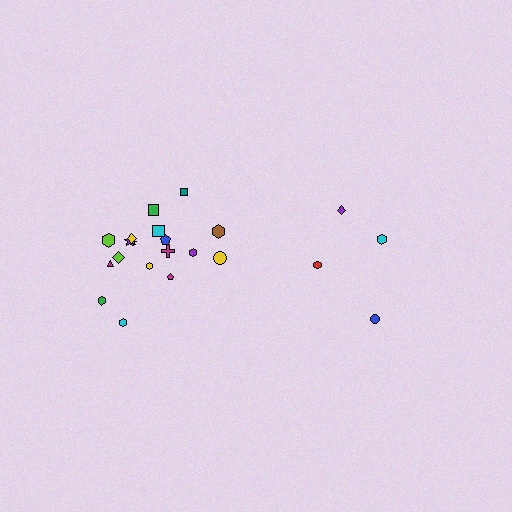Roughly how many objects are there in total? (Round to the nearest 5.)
Roughly 20 objects in total.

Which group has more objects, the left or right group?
The left group.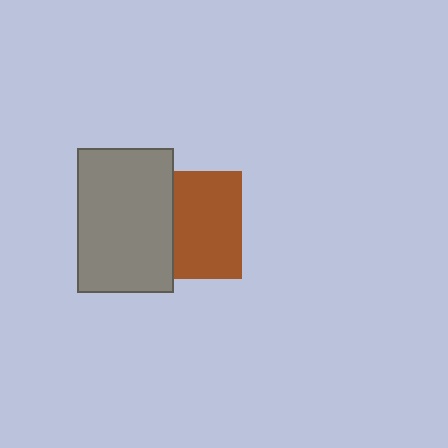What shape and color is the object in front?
The object in front is a gray rectangle.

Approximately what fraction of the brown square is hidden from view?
Roughly 37% of the brown square is hidden behind the gray rectangle.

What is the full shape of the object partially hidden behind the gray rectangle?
The partially hidden object is a brown square.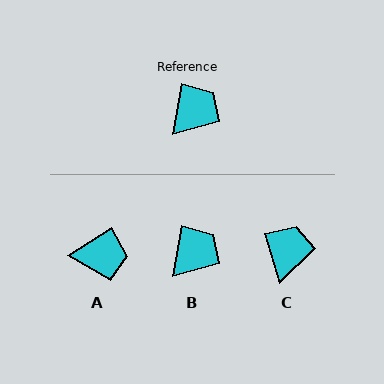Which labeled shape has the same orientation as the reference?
B.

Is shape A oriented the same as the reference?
No, it is off by about 46 degrees.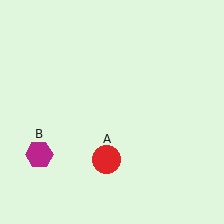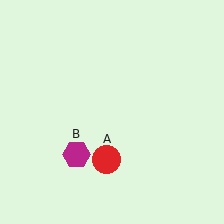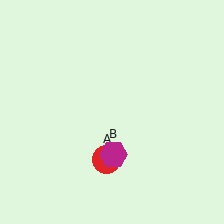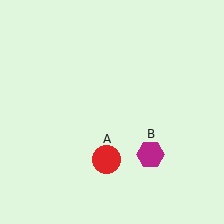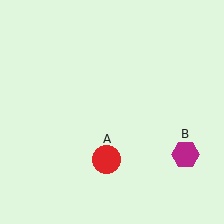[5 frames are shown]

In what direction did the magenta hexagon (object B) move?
The magenta hexagon (object B) moved right.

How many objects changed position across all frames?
1 object changed position: magenta hexagon (object B).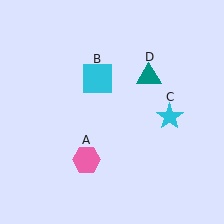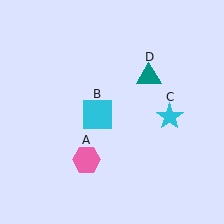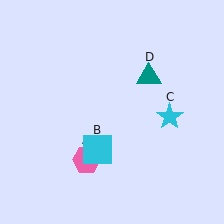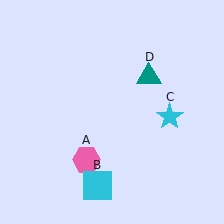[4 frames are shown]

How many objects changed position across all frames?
1 object changed position: cyan square (object B).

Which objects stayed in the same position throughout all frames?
Pink hexagon (object A) and cyan star (object C) and teal triangle (object D) remained stationary.